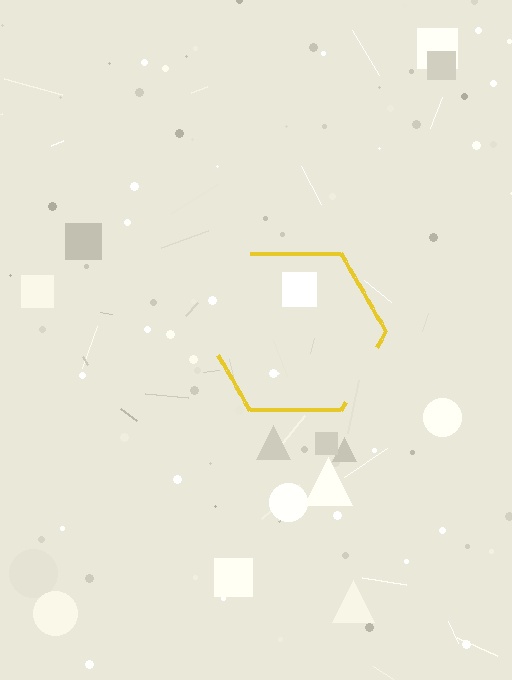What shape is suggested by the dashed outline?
The dashed outline suggests a hexagon.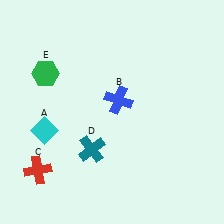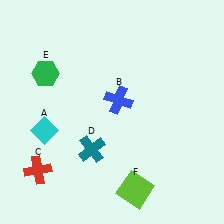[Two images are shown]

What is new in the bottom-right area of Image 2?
A lime square (F) was added in the bottom-right area of Image 2.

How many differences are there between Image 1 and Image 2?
There is 1 difference between the two images.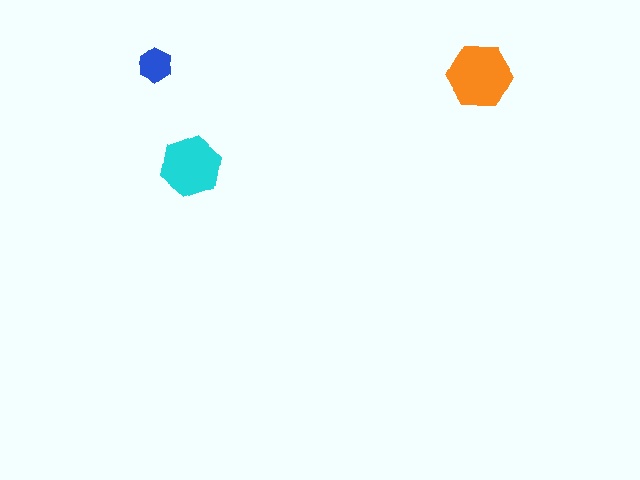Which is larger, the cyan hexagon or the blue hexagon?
The cyan one.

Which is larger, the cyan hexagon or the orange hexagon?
The orange one.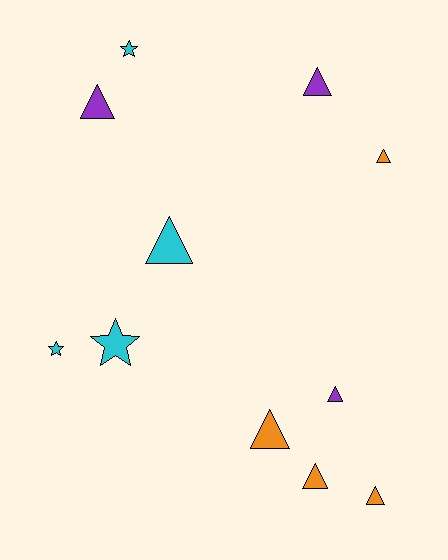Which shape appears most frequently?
Triangle, with 8 objects.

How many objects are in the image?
There are 11 objects.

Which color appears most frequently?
Orange, with 4 objects.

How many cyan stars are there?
There are 3 cyan stars.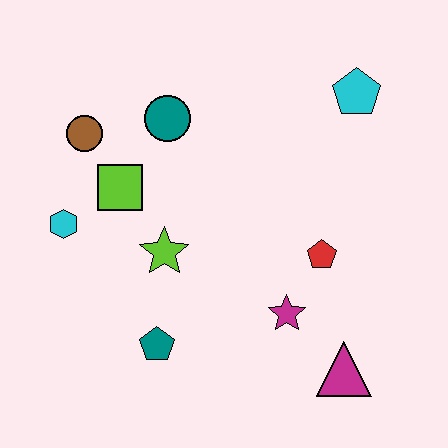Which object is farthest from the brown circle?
The magenta triangle is farthest from the brown circle.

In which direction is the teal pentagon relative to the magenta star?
The teal pentagon is to the left of the magenta star.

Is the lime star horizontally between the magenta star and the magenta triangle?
No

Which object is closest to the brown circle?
The lime square is closest to the brown circle.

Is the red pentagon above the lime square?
No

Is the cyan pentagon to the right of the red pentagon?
Yes